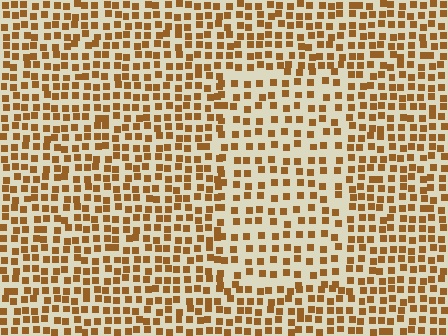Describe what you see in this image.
The image contains small brown elements arranged at two different densities. A rectangle-shaped region is visible where the elements are less densely packed than the surrounding area.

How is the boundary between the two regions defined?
The boundary is defined by a change in element density (approximately 1.6x ratio). All elements are the same color, size, and shape.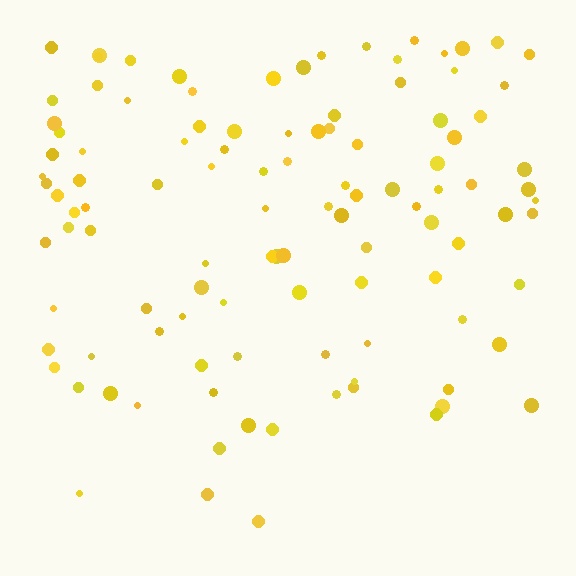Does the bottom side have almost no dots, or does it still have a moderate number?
Still a moderate number, just noticeably fewer than the top.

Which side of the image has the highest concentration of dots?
The top.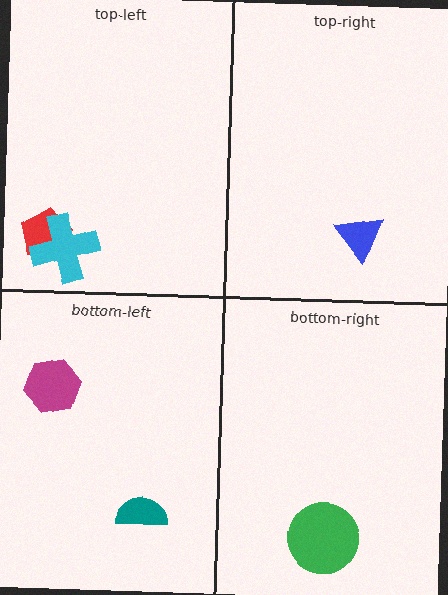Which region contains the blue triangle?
The top-right region.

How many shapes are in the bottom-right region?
1.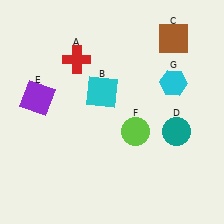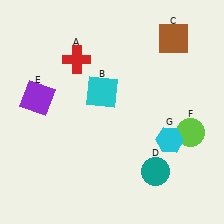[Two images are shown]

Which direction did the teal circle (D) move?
The teal circle (D) moved down.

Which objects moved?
The objects that moved are: the teal circle (D), the lime circle (F), the cyan hexagon (G).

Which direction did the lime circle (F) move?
The lime circle (F) moved right.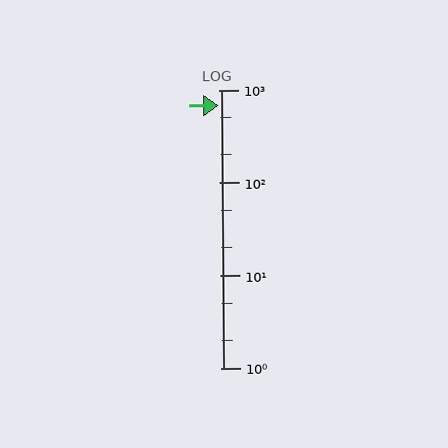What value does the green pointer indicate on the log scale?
The pointer indicates approximately 680.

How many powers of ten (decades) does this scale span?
The scale spans 3 decades, from 1 to 1000.